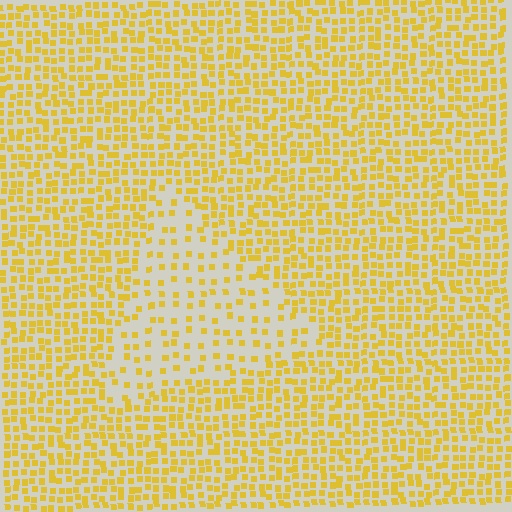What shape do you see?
I see a triangle.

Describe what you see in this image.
The image contains small yellow elements arranged at two different densities. A triangle-shaped region is visible where the elements are less densely packed than the surrounding area.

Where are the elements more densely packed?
The elements are more densely packed outside the triangle boundary.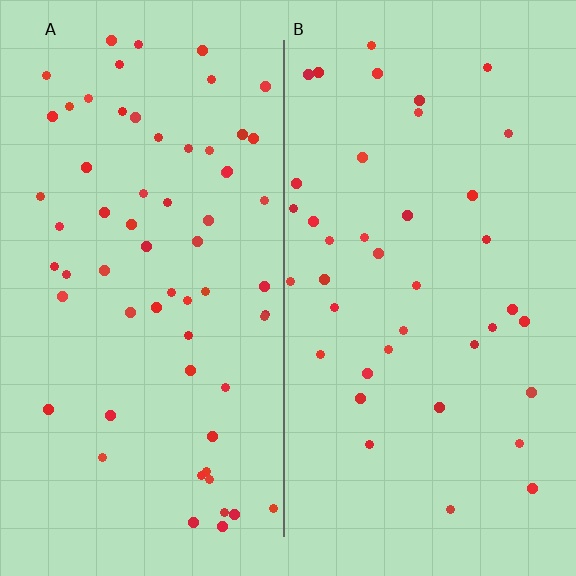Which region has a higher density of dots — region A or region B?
A (the left).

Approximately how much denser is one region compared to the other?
Approximately 1.6× — region A over region B.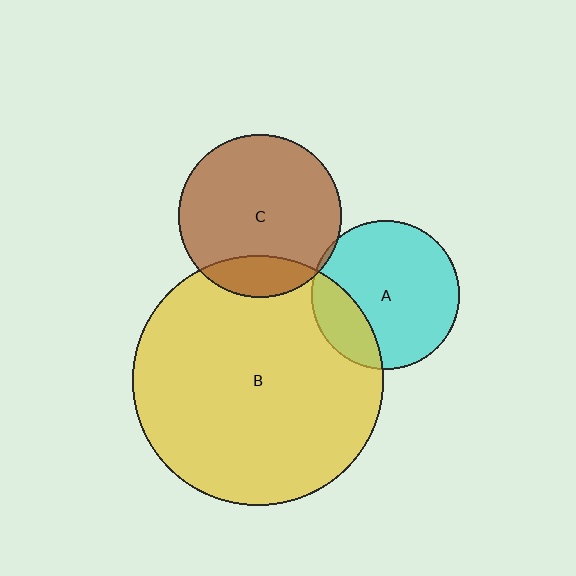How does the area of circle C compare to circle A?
Approximately 1.2 times.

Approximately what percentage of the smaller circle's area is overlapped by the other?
Approximately 15%.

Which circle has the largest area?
Circle B (yellow).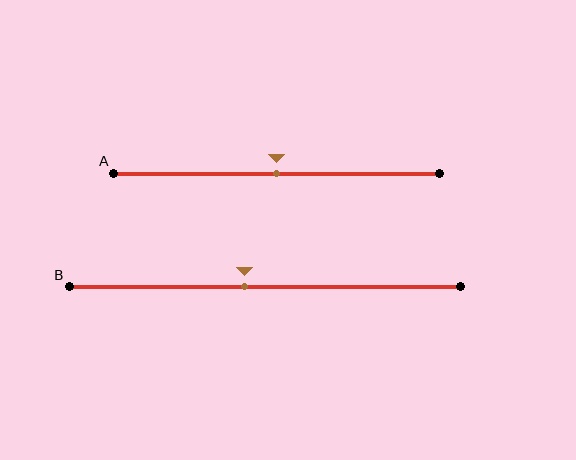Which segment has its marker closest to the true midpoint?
Segment A has its marker closest to the true midpoint.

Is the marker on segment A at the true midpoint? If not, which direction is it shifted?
Yes, the marker on segment A is at the true midpoint.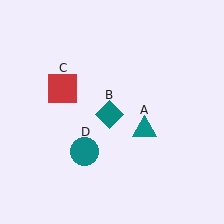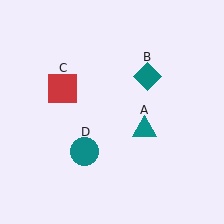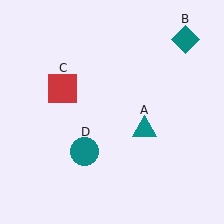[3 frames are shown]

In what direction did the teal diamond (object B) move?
The teal diamond (object B) moved up and to the right.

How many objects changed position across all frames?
1 object changed position: teal diamond (object B).